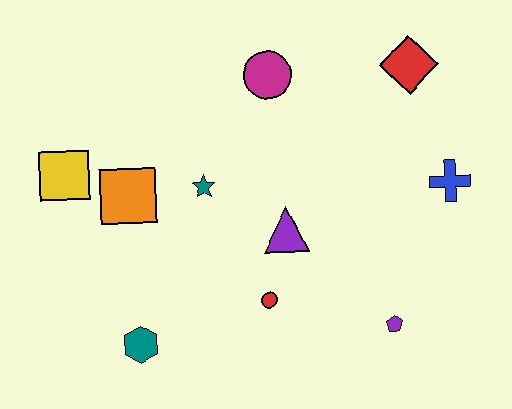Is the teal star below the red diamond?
Yes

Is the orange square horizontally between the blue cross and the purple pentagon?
No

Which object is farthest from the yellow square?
The blue cross is farthest from the yellow square.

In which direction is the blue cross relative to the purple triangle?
The blue cross is to the right of the purple triangle.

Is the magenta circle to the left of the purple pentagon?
Yes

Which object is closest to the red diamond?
The blue cross is closest to the red diamond.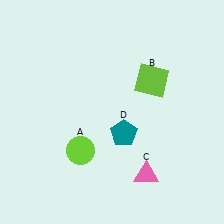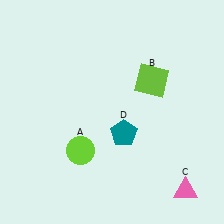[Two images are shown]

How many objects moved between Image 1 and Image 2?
1 object moved between the two images.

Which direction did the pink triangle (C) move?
The pink triangle (C) moved right.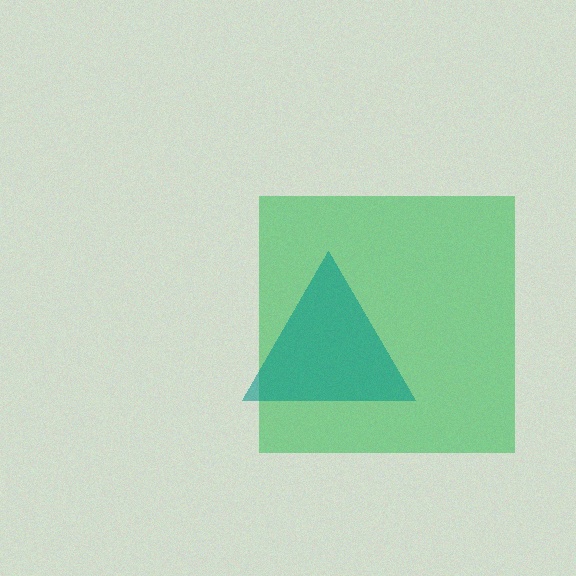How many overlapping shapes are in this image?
There are 2 overlapping shapes in the image.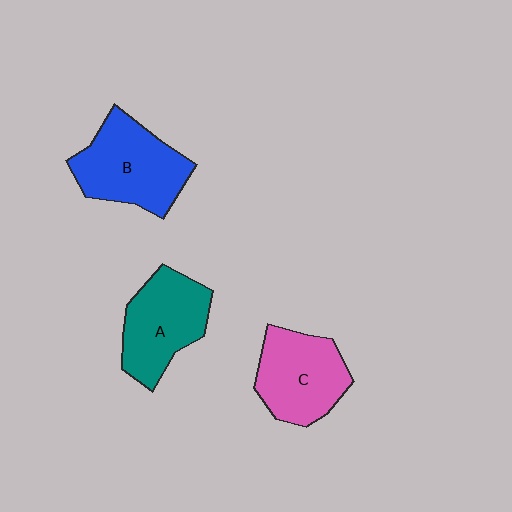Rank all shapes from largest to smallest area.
From largest to smallest: B (blue), A (teal), C (pink).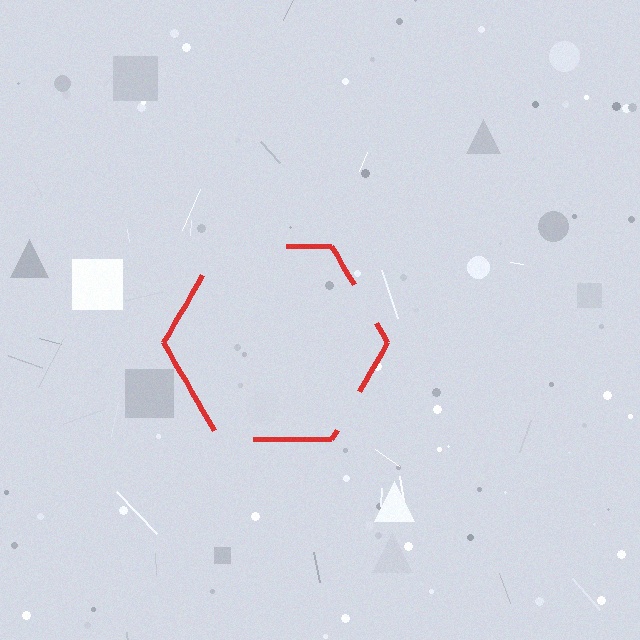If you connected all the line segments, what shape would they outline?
They would outline a hexagon.